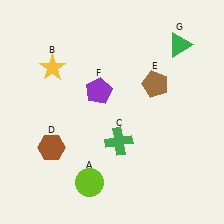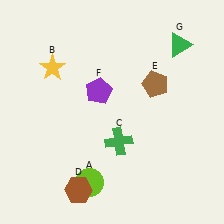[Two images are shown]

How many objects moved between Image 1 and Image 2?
1 object moved between the two images.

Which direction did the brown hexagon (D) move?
The brown hexagon (D) moved down.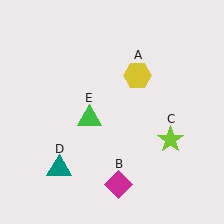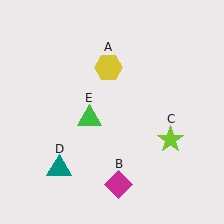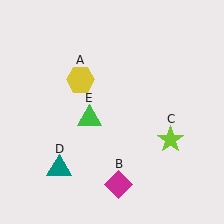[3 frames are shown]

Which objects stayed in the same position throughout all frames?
Magenta diamond (object B) and lime star (object C) and teal triangle (object D) and green triangle (object E) remained stationary.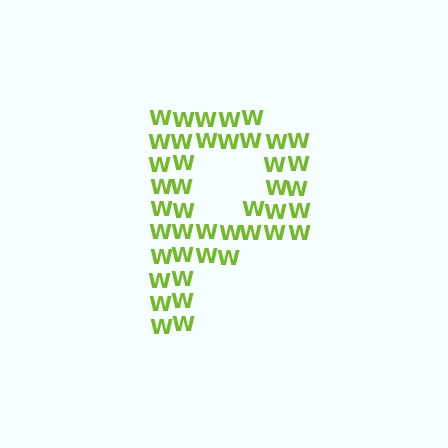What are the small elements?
The small elements are letter W's.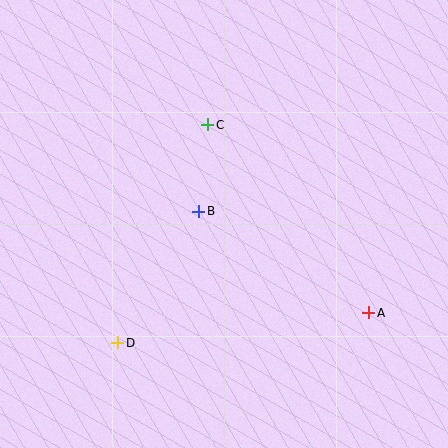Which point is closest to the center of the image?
Point B at (199, 211) is closest to the center.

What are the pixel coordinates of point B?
Point B is at (199, 211).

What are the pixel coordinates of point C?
Point C is at (208, 125).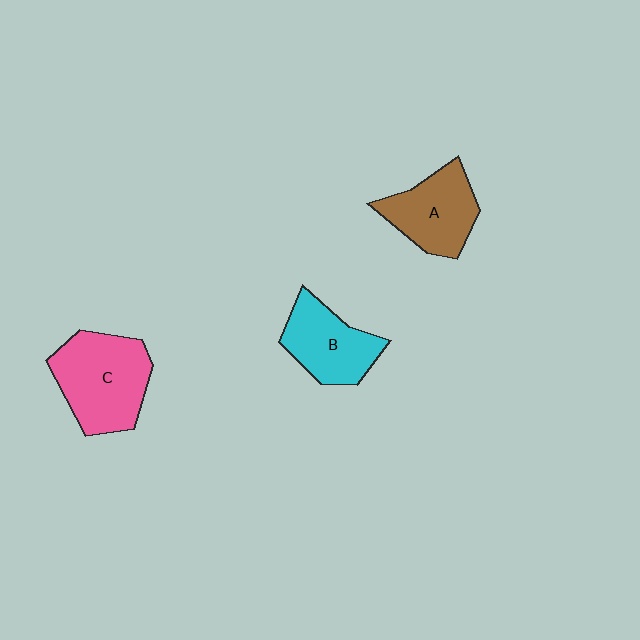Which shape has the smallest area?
Shape B (cyan).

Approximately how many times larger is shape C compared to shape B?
Approximately 1.3 times.